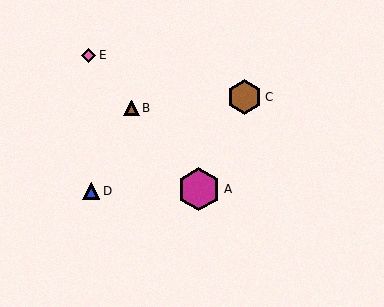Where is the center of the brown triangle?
The center of the brown triangle is at (132, 108).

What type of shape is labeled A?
Shape A is a magenta hexagon.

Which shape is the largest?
The magenta hexagon (labeled A) is the largest.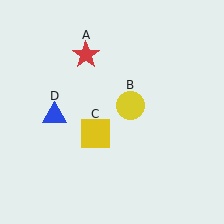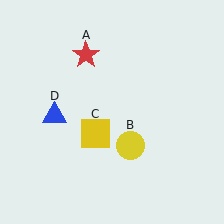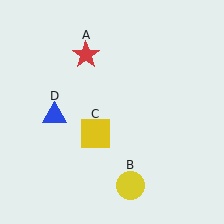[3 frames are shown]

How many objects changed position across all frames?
1 object changed position: yellow circle (object B).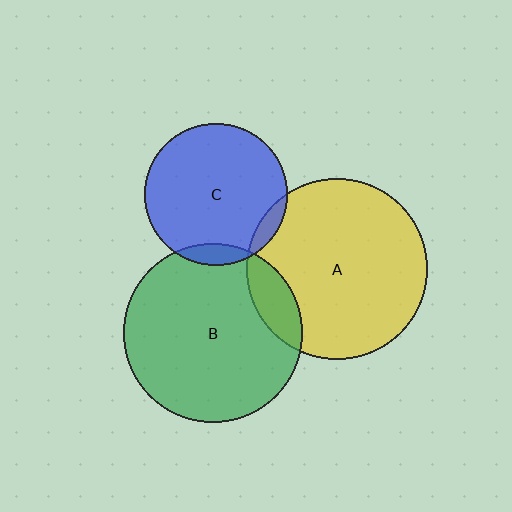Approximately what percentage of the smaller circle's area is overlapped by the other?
Approximately 5%.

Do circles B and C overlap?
Yes.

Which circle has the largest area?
Circle A (yellow).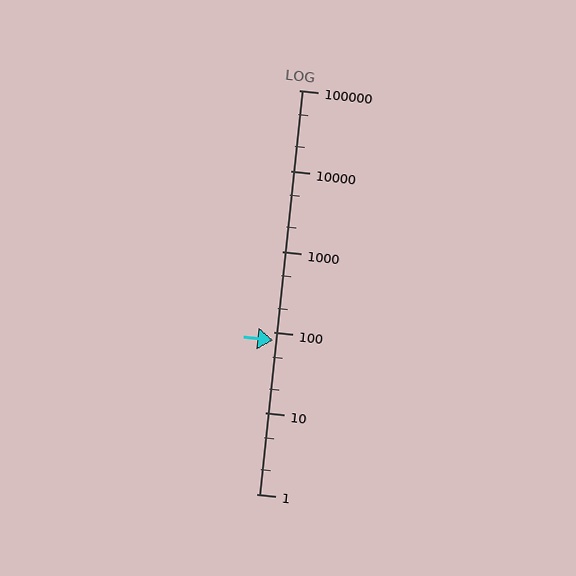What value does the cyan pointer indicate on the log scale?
The pointer indicates approximately 79.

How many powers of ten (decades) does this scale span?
The scale spans 5 decades, from 1 to 100000.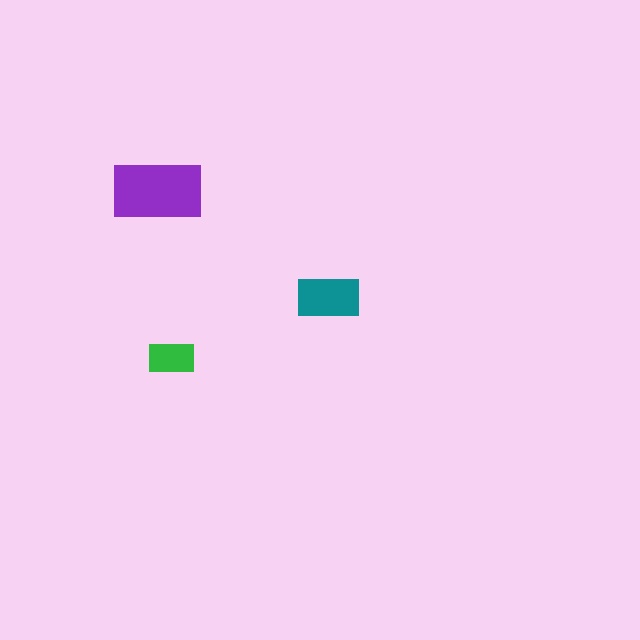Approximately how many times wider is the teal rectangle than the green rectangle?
About 1.5 times wider.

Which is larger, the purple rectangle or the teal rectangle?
The purple one.